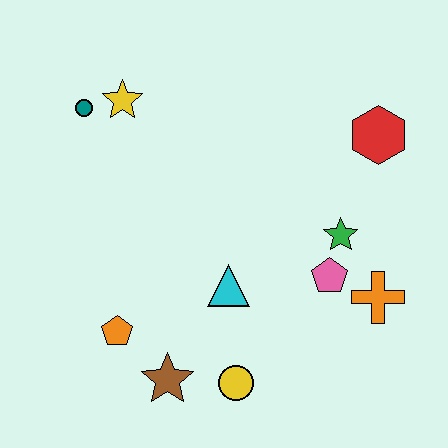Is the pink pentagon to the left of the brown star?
No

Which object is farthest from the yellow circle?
The teal circle is farthest from the yellow circle.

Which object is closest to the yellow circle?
The brown star is closest to the yellow circle.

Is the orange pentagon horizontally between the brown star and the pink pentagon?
No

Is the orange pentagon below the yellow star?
Yes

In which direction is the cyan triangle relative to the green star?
The cyan triangle is to the left of the green star.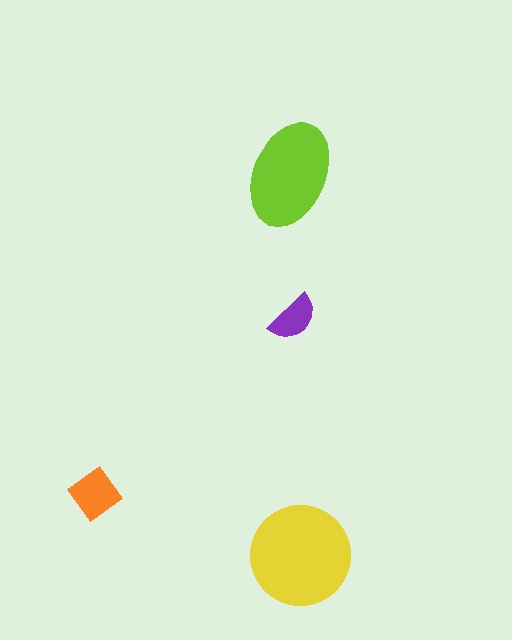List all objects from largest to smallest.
The yellow circle, the lime ellipse, the orange diamond, the purple semicircle.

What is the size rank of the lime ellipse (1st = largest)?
2nd.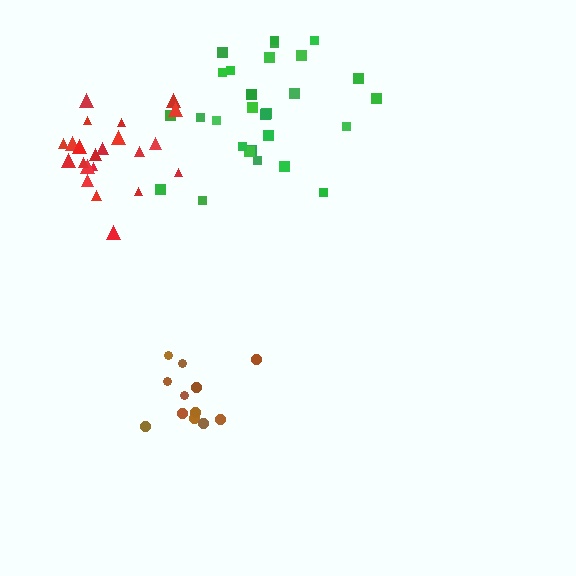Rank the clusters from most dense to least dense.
red, brown, green.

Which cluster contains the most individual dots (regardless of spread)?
Green (28).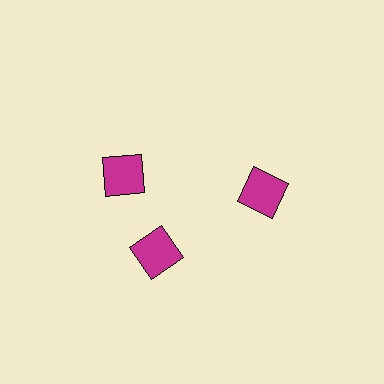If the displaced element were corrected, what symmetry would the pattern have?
It would have 3-fold rotational symmetry — the pattern would map onto itself every 120 degrees.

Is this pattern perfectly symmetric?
No. The 3 magenta squares are arranged in a ring, but one element near the 11 o'clock position is rotated out of alignment along the ring, breaking the 3-fold rotational symmetry.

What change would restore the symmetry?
The symmetry would be restored by rotating it back into even spacing with its neighbors so that all 3 squares sit at equal angles and equal distance from the center.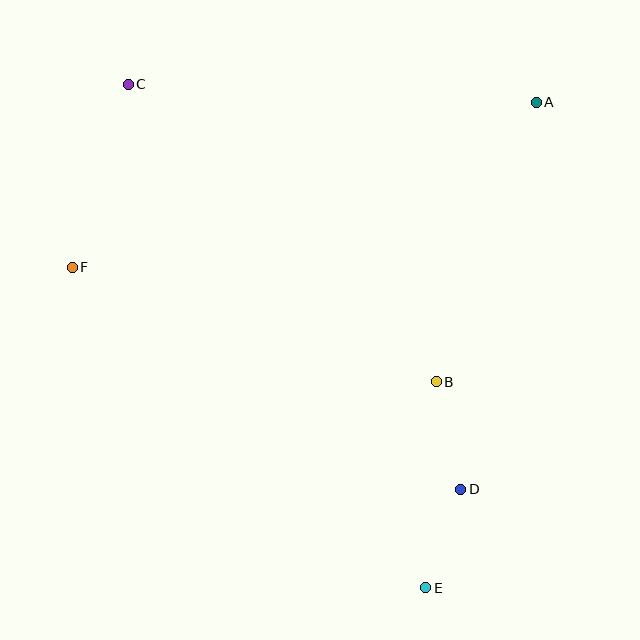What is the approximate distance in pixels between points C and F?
The distance between C and F is approximately 191 pixels.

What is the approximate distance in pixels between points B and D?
The distance between B and D is approximately 110 pixels.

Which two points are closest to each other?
Points D and E are closest to each other.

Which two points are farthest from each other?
Points C and E are farthest from each other.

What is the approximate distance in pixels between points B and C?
The distance between B and C is approximately 428 pixels.